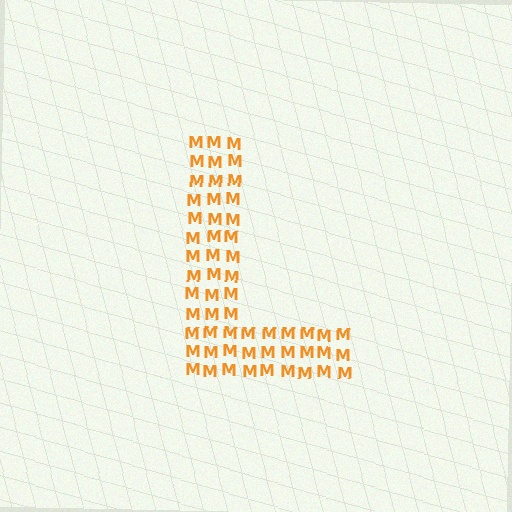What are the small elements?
The small elements are letter M's.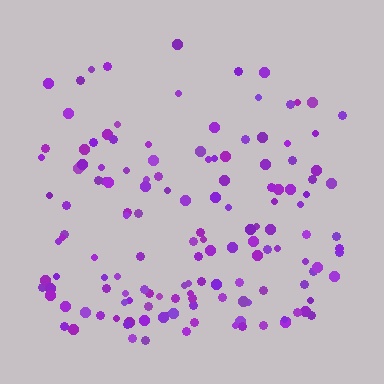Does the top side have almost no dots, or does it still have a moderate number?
Still a moderate number, just noticeably fewer than the bottom.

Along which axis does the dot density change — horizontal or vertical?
Vertical.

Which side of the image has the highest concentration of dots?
The bottom.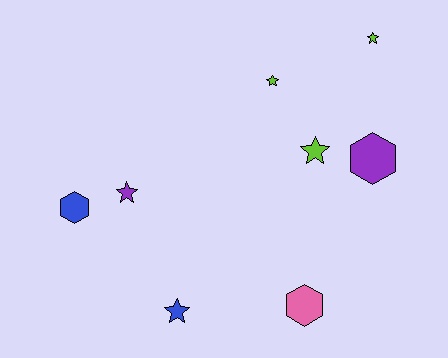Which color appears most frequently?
Lime, with 3 objects.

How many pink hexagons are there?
There is 1 pink hexagon.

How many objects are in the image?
There are 8 objects.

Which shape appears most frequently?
Star, with 5 objects.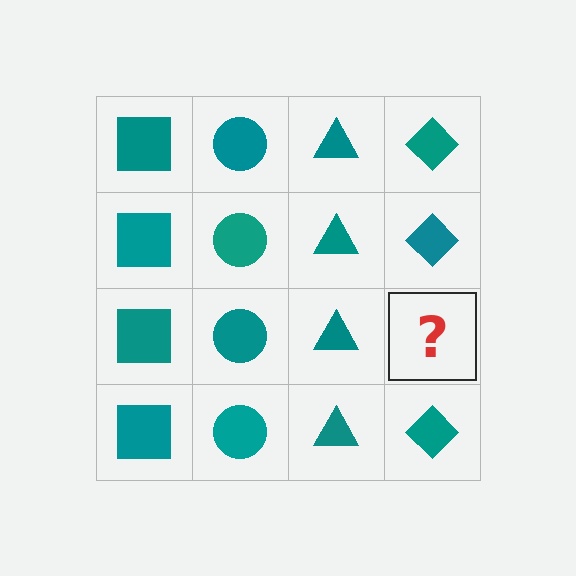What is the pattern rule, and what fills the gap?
The rule is that each column has a consistent shape. The gap should be filled with a teal diamond.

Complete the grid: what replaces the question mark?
The question mark should be replaced with a teal diamond.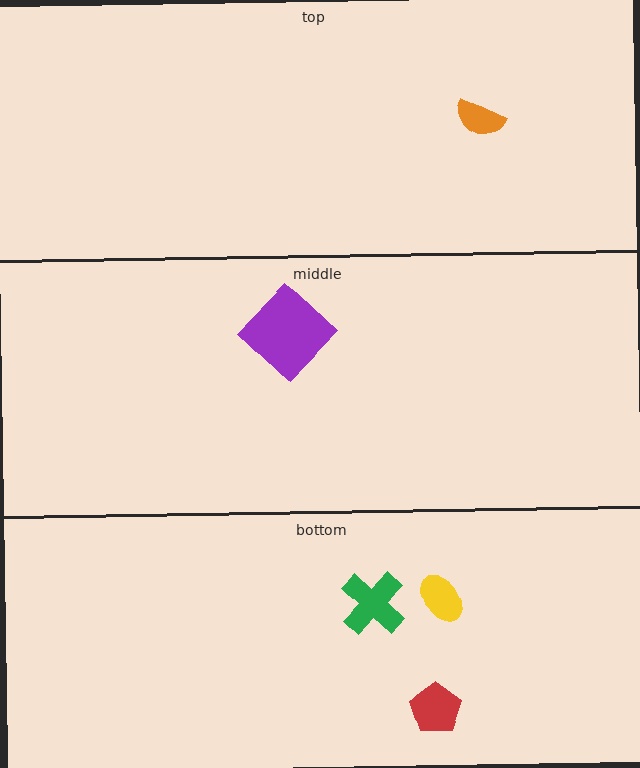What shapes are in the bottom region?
The yellow ellipse, the green cross, the red pentagon.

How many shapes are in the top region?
1.